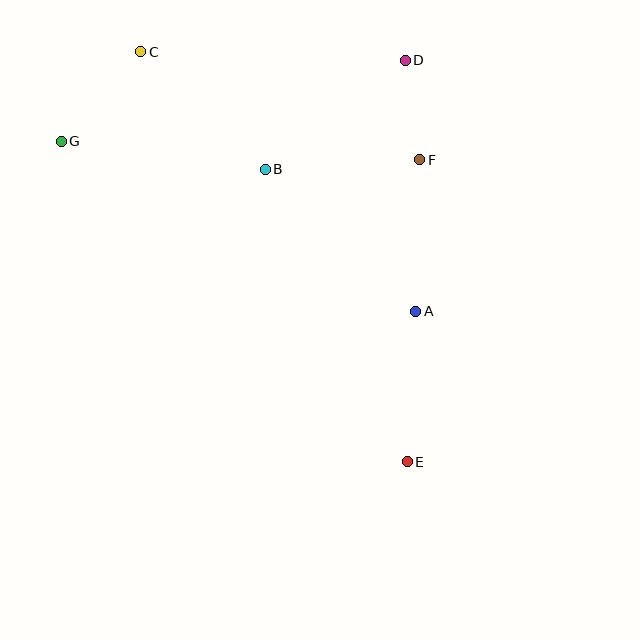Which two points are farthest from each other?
Points C and E are farthest from each other.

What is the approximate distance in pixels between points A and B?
The distance between A and B is approximately 206 pixels.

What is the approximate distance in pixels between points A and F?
The distance between A and F is approximately 151 pixels.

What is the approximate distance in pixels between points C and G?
The distance between C and G is approximately 120 pixels.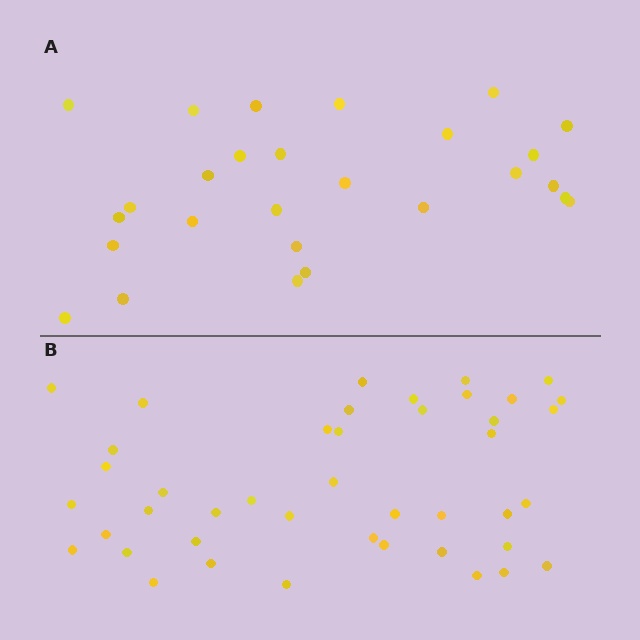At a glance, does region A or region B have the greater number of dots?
Region B (the bottom region) has more dots.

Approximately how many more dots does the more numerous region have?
Region B has approximately 15 more dots than region A.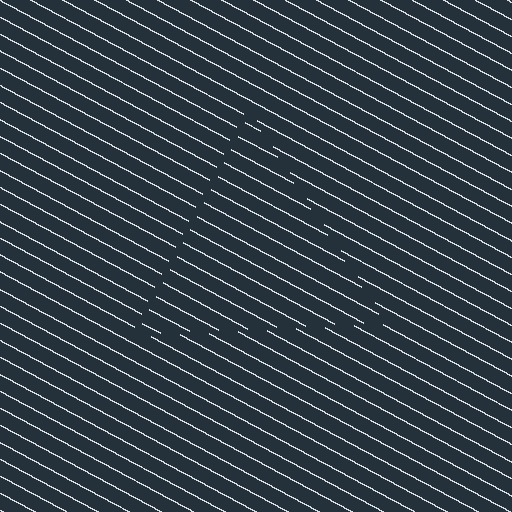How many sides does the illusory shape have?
3 sides — the line-ends trace a triangle.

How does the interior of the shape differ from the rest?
The interior of the shape contains the same grating, shifted by half a period — the contour is defined by the phase discontinuity where line-ends from the inner and outer gratings abut.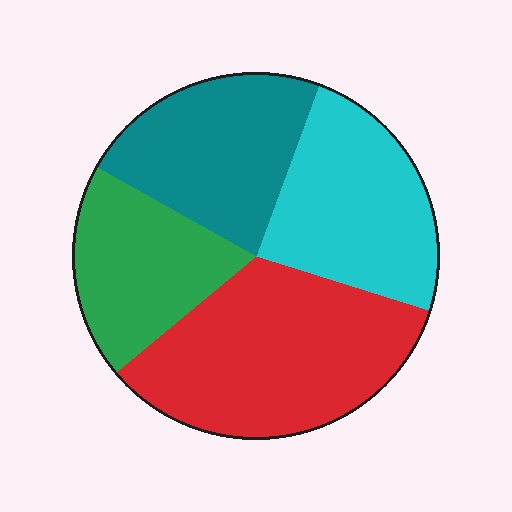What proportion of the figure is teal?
Teal covers roughly 25% of the figure.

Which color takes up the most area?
Red, at roughly 35%.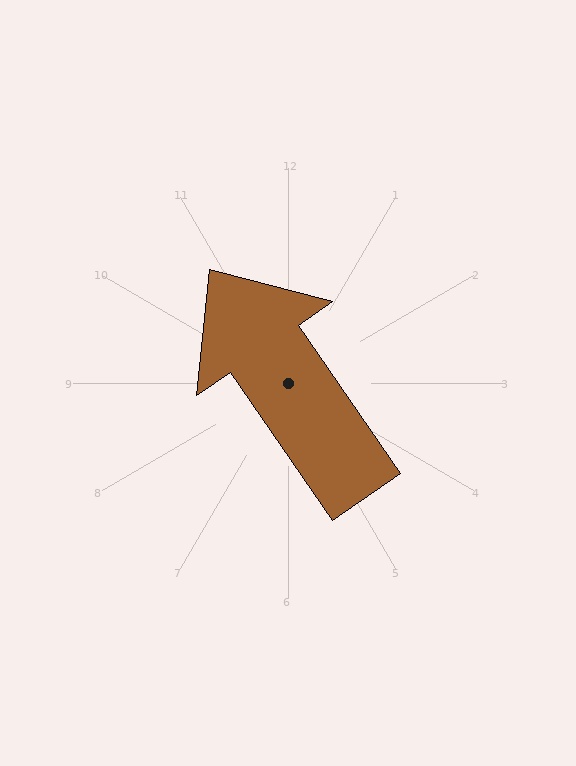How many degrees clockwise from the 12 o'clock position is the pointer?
Approximately 325 degrees.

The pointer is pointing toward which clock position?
Roughly 11 o'clock.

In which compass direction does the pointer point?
Northwest.